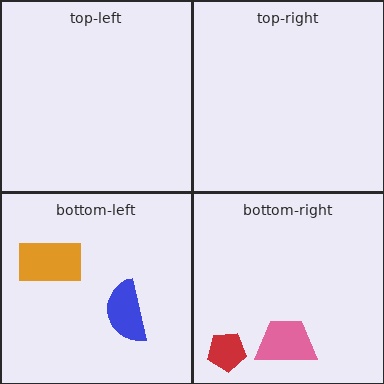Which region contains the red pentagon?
The bottom-right region.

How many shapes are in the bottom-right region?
2.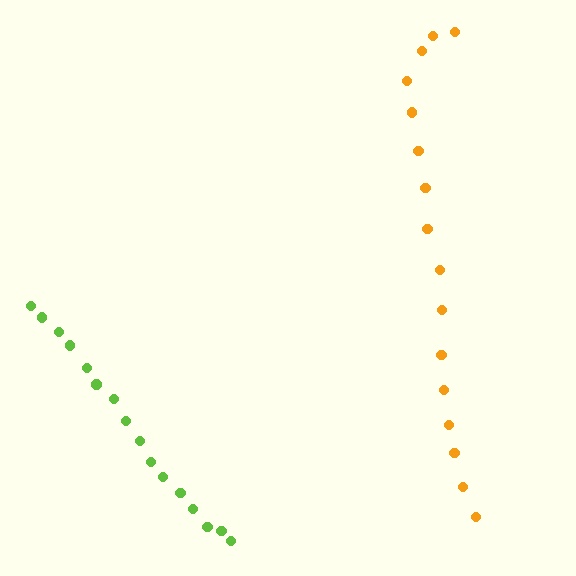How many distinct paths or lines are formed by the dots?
There are 2 distinct paths.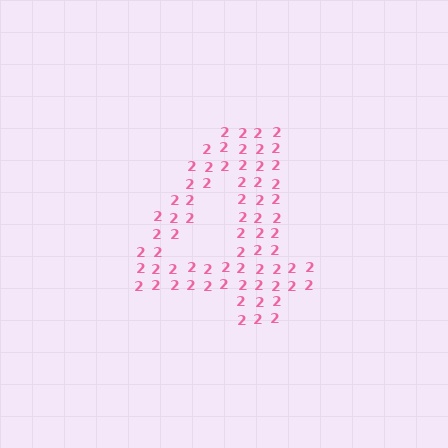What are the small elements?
The small elements are digit 2's.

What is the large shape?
The large shape is the digit 4.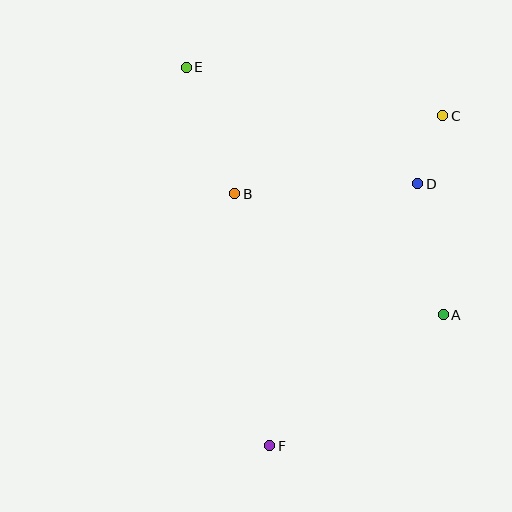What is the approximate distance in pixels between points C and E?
The distance between C and E is approximately 261 pixels.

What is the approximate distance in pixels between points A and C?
The distance between A and C is approximately 199 pixels.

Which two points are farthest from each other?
Points E and F are farthest from each other.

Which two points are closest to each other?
Points C and D are closest to each other.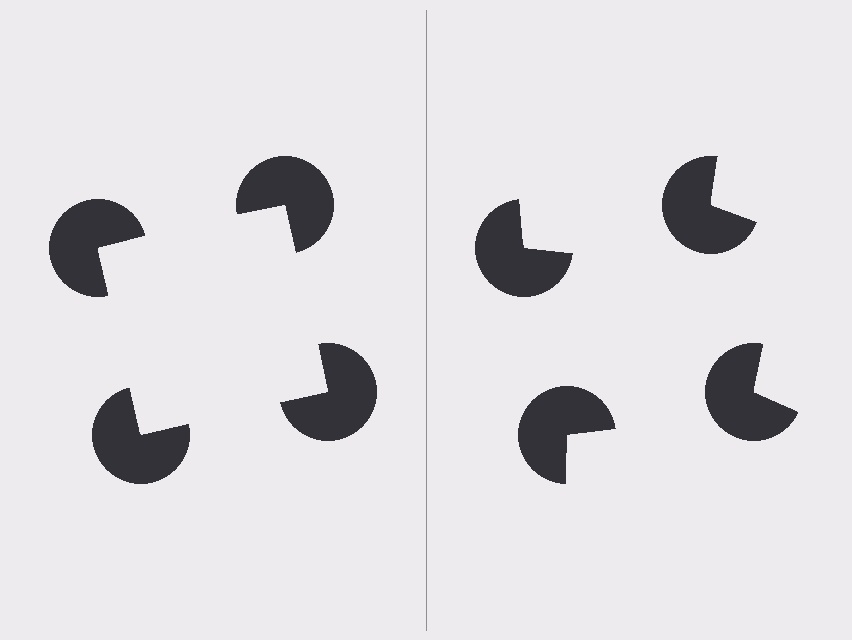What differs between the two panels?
The pac-man discs are positioned identically on both sides; only the wedge orientations differ. On the left they align to a square; on the right they are misaligned.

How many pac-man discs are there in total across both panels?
8 — 4 on each side.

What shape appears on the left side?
An illusory square.